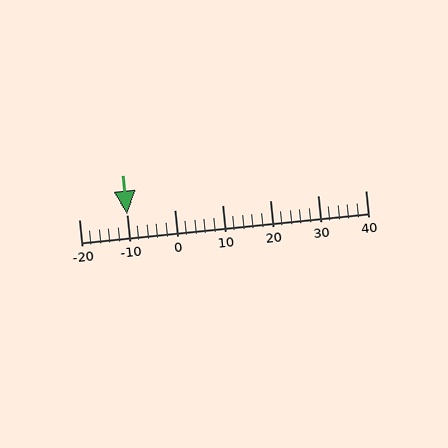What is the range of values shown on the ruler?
The ruler shows values from -20 to 40.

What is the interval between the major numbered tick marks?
The major tick marks are spaced 10 units apart.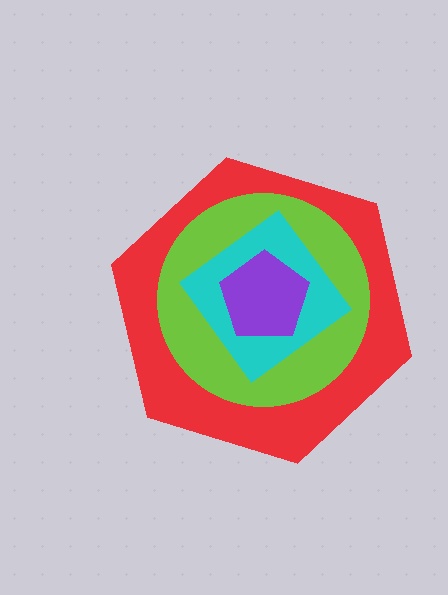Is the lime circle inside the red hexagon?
Yes.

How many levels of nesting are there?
4.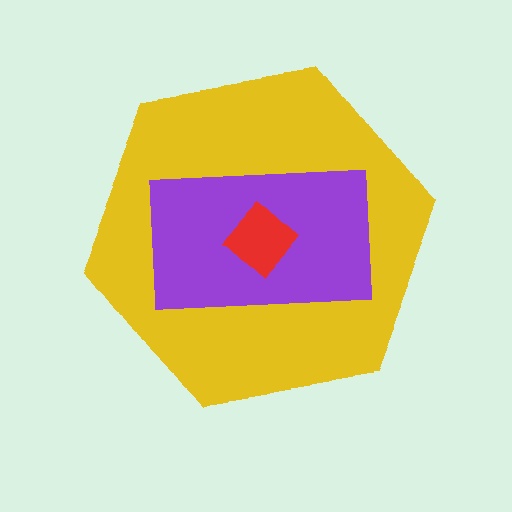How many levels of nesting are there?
3.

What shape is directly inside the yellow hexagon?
The purple rectangle.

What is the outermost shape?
The yellow hexagon.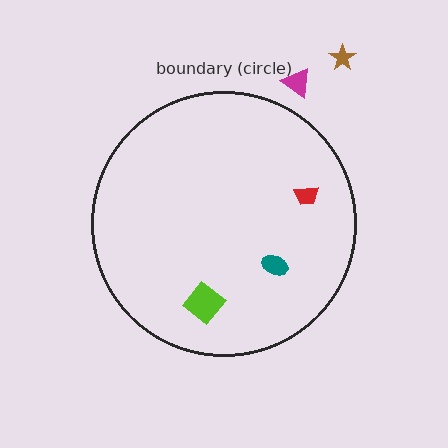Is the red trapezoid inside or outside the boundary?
Inside.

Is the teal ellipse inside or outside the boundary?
Inside.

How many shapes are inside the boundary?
3 inside, 2 outside.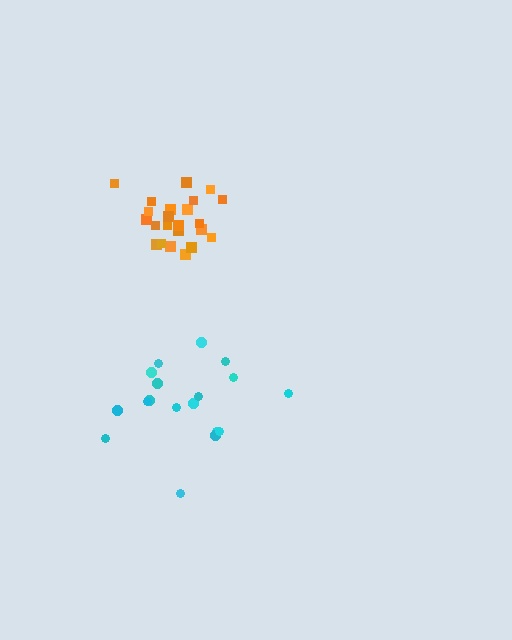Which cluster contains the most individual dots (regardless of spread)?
Orange (23).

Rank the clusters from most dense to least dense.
orange, cyan.